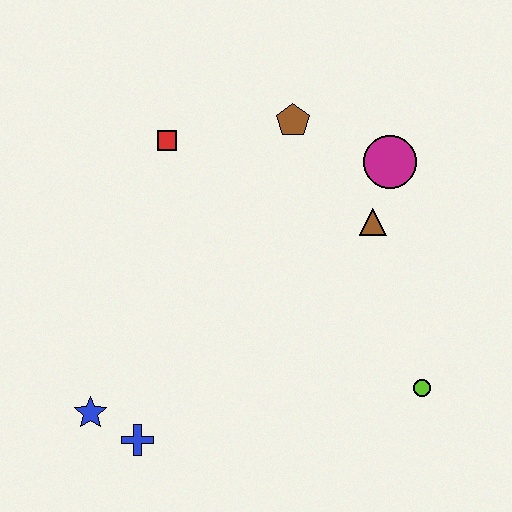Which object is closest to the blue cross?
The blue star is closest to the blue cross.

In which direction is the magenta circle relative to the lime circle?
The magenta circle is above the lime circle.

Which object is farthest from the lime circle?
The red square is farthest from the lime circle.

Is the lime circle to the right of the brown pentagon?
Yes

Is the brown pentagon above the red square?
Yes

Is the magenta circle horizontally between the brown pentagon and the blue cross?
No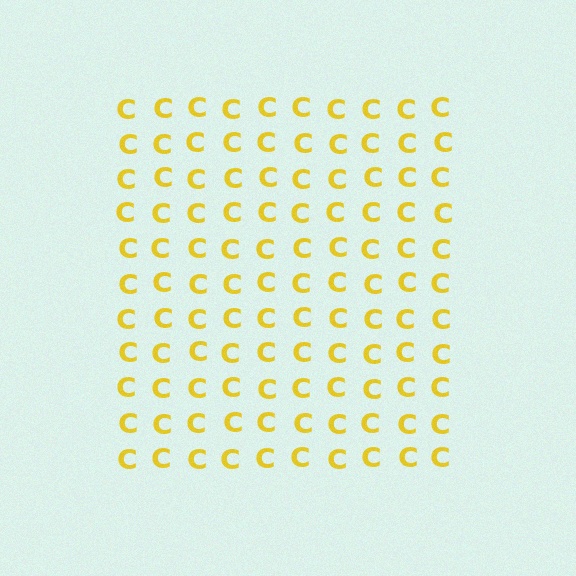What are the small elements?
The small elements are letter C's.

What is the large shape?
The large shape is a square.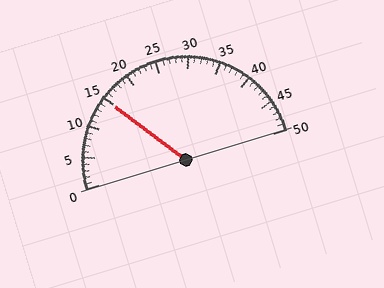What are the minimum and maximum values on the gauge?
The gauge ranges from 0 to 50.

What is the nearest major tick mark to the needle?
The nearest major tick mark is 15.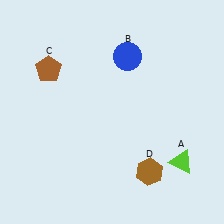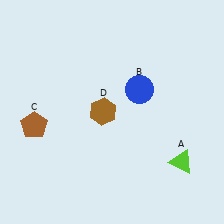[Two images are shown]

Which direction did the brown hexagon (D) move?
The brown hexagon (D) moved up.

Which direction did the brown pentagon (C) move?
The brown pentagon (C) moved down.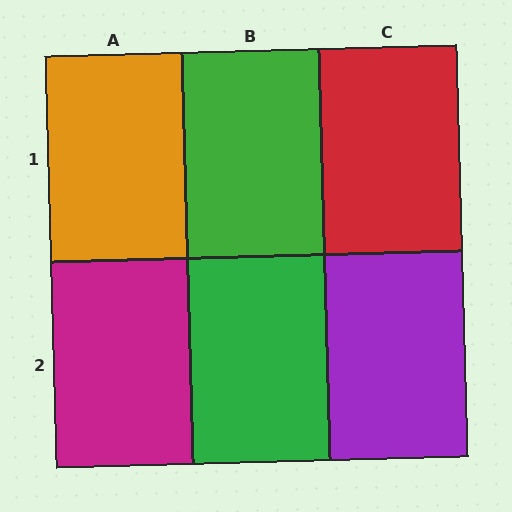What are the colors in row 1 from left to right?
Orange, green, red.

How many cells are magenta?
1 cell is magenta.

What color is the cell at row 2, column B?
Green.